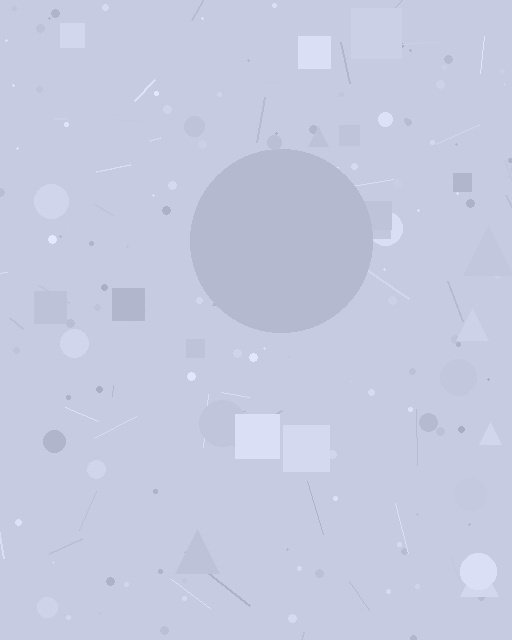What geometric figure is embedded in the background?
A circle is embedded in the background.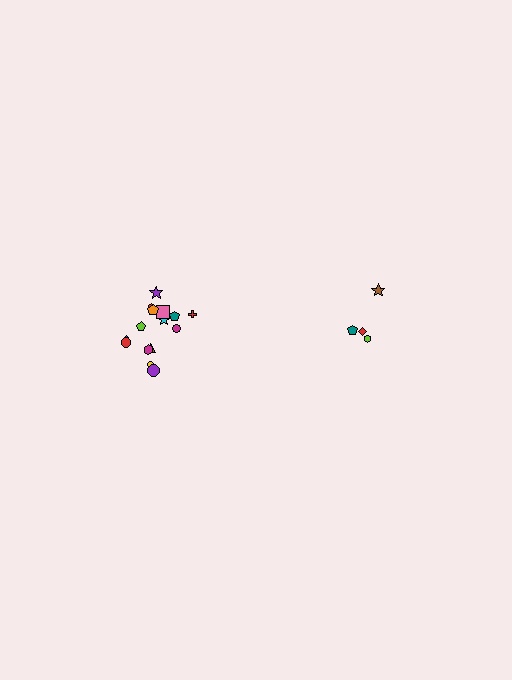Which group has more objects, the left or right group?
The left group.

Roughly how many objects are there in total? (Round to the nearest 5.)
Roughly 20 objects in total.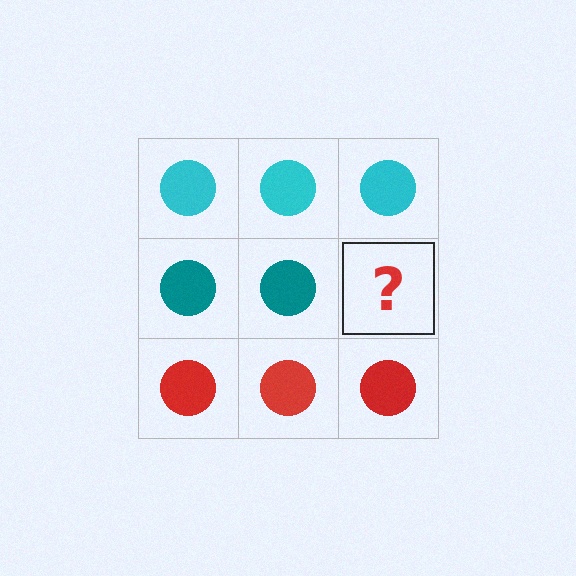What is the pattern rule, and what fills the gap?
The rule is that each row has a consistent color. The gap should be filled with a teal circle.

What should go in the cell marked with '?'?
The missing cell should contain a teal circle.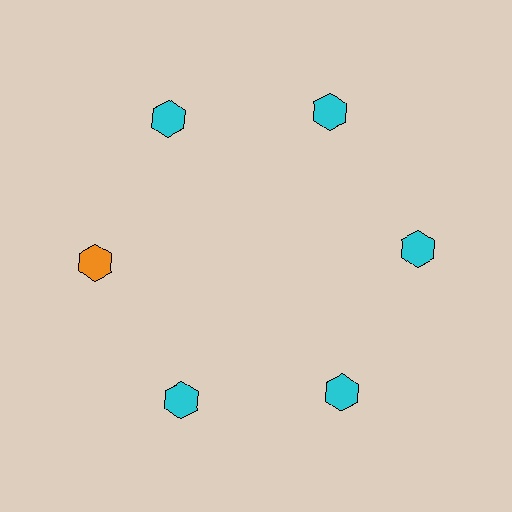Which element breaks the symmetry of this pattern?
The orange hexagon at roughly the 9 o'clock position breaks the symmetry. All other shapes are cyan hexagons.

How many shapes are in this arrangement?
There are 6 shapes arranged in a ring pattern.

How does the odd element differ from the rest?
It has a different color: orange instead of cyan.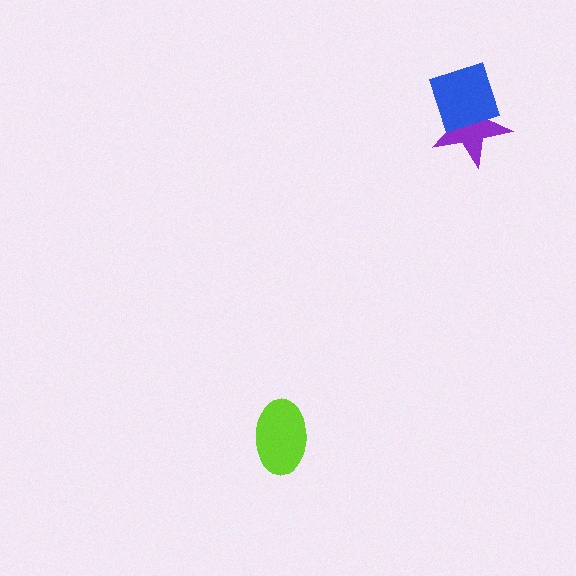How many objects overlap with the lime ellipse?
0 objects overlap with the lime ellipse.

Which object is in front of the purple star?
The blue square is in front of the purple star.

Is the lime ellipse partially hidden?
No, no other shape covers it.